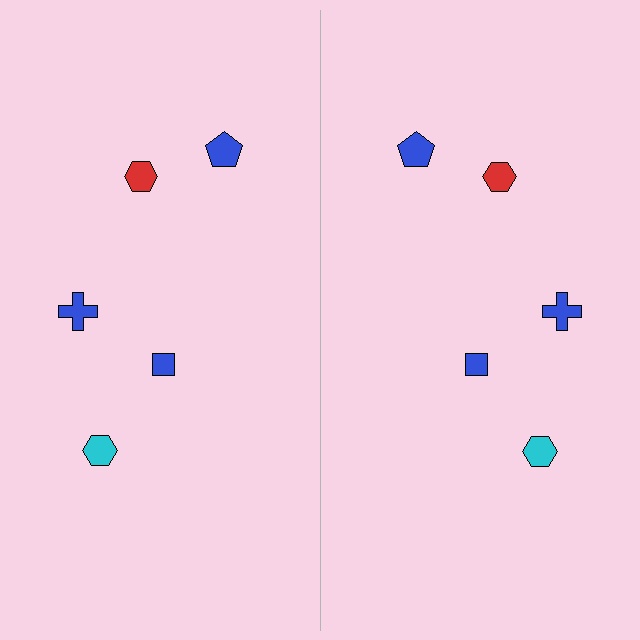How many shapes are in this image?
There are 10 shapes in this image.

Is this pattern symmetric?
Yes, this pattern has bilateral (reflection) symmetry.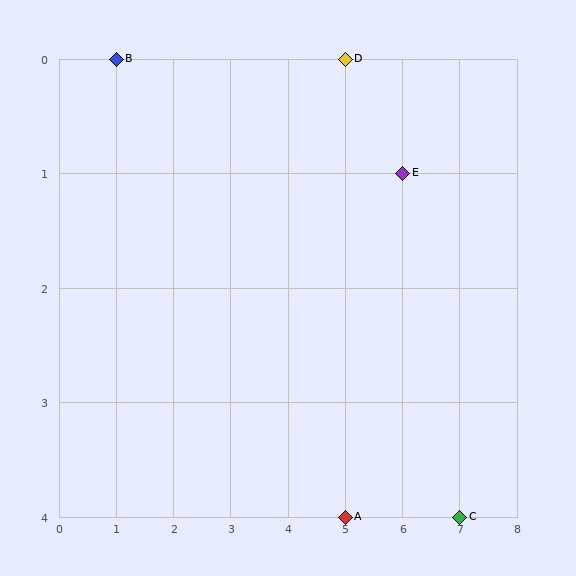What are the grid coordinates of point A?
Point A is at grid coordinates (5, 4).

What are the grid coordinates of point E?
Point E is at grid coordinates (6, 1).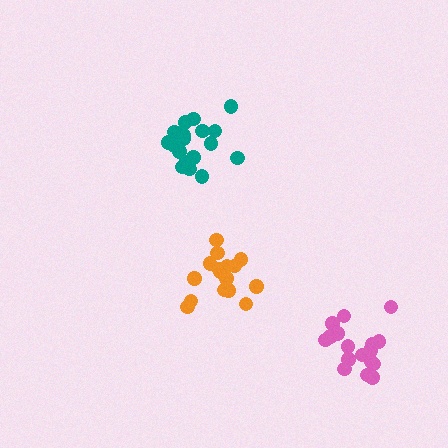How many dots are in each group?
Group 1: 19 dots, Group 2: 17 dots, Group 3: 16 dots (52 total).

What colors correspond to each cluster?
The clusters are colored: teal, pink, orange.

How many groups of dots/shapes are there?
There are 3 groups.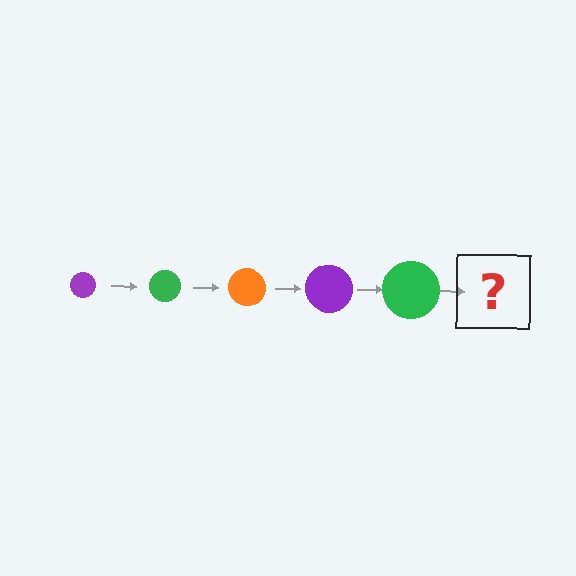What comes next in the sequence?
The next element should be an orange circle, larger than the previous one.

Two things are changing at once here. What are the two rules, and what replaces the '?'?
The two rules are that the circle grows larger each step and the color cycles through purple, green, and orange. The '?' should be an orange circle, larger than the previous one.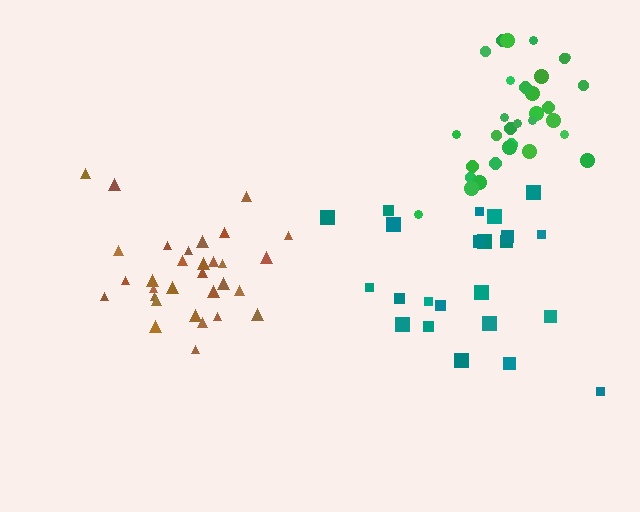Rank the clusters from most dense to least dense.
green, brown, teal.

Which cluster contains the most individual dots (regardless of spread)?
Brown (31).